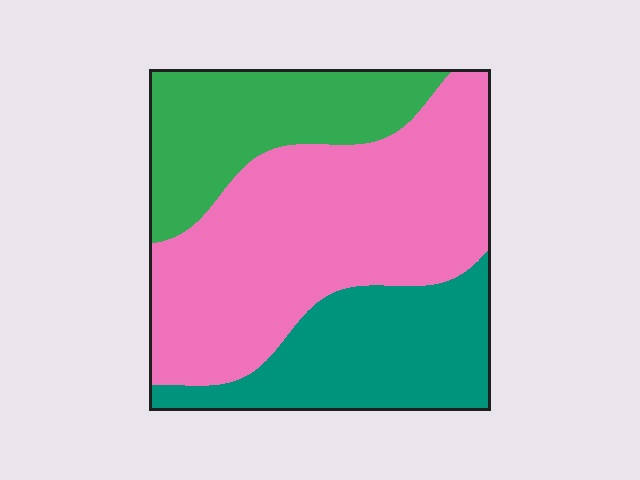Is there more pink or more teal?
Pink.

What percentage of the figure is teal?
Teal takes up between a quarter and a half of the figure.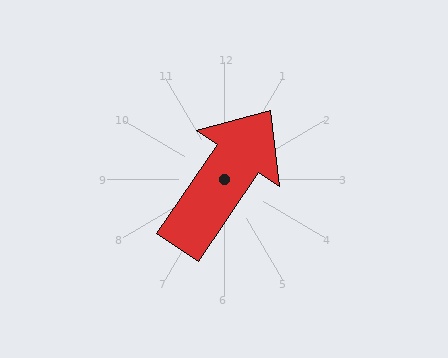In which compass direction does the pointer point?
Northeast.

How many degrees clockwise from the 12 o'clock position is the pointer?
Approximately 34 degrees.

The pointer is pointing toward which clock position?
Roughly 1 o'clock.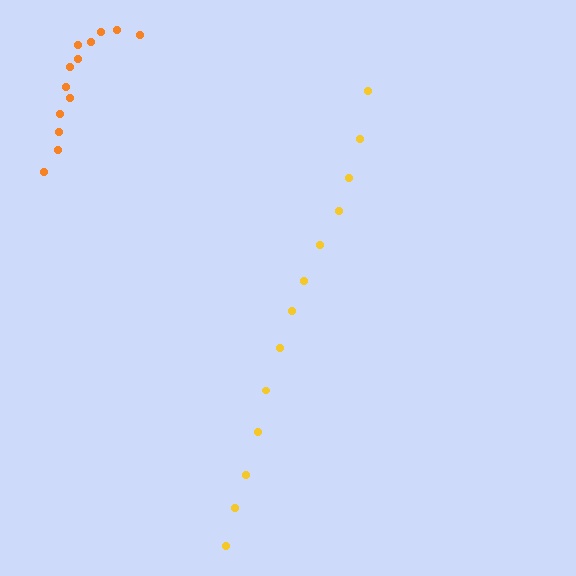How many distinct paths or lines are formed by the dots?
There are 2 distinct paths.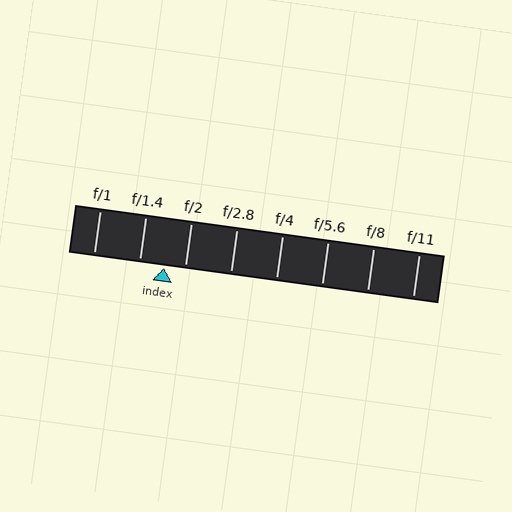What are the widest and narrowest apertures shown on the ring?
The widest aperture shown is f/1 and the narrowest is f/11.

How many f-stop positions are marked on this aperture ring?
There are 8 f-stop positions marked.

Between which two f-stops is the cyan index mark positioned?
The index mark is between f/1.4 and f/2.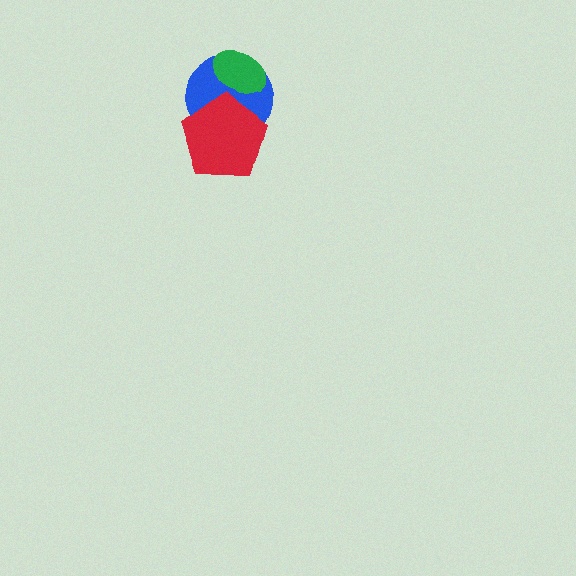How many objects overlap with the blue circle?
2 objects overlap with the blue circle.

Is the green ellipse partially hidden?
No, no other shape covers it.